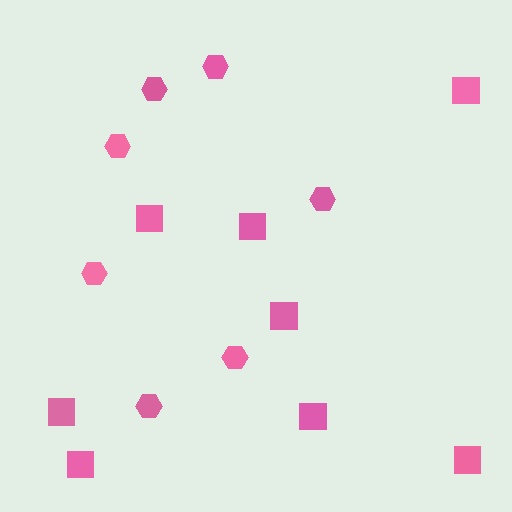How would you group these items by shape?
There are 2 groups: one group of squares (8) and one group of hexagons (7).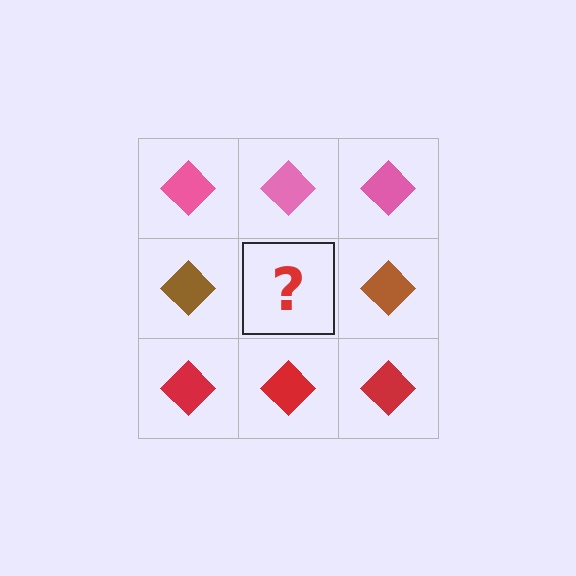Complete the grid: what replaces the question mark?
The question mark should be replaced with a brown diamond.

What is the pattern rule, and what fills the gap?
The rule is that each row has a consistent color. The gap should be filled with a brown diamond.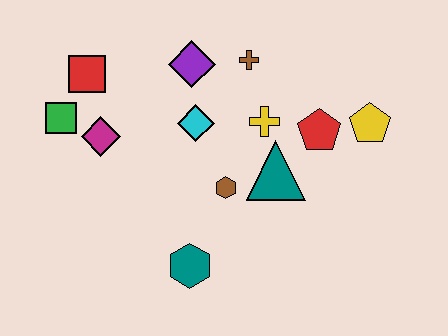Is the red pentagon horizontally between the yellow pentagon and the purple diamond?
Yes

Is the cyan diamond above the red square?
No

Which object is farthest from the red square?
The yellow pentagon is farthest from the red square.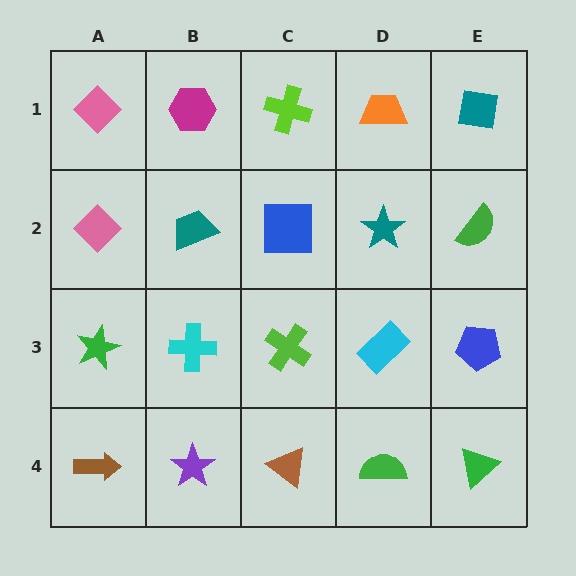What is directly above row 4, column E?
A blue pentagon.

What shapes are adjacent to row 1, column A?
A pink diamond (row 2, column A), a magenta hexagon (row 1, column B).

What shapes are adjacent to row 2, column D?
An orange trapezoid (row 1, column D), a cyan rectangle (row 3, column D), a blue square (row 2, column C), a green semicircle (row 2, column E).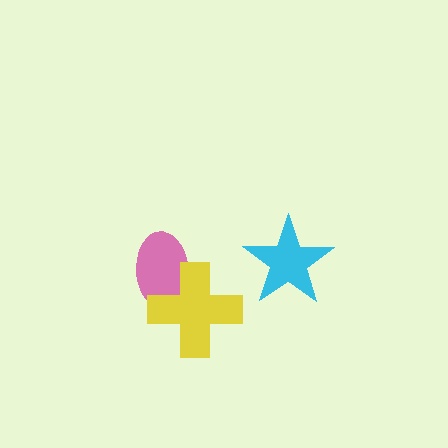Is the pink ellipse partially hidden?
Yes, it is partially covered by another shape.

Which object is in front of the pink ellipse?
The yellow cross is in front of the pink ellipse.